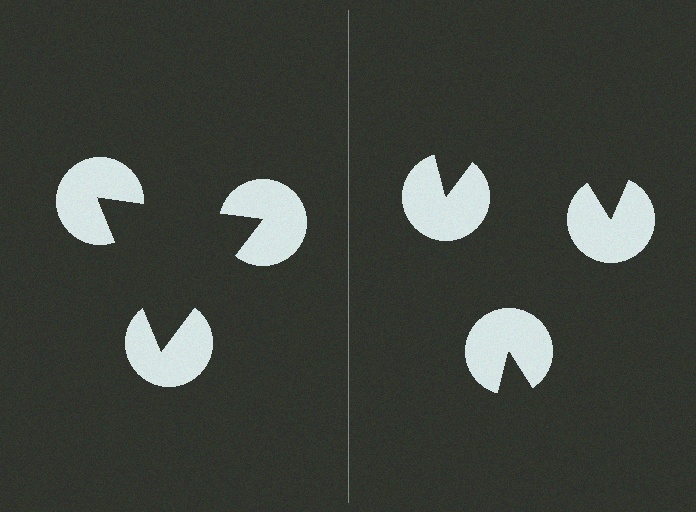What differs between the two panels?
The pac-man discs are positioned identically on both sides; only the wedge orientations differ. On the left they align to a triangle; on the right they are misaligned.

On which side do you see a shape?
An illusory triangle appears on the left side. On the right side the wedge cuts are rotated, so no coherent shape forms.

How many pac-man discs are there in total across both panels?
6 — 3 on each side.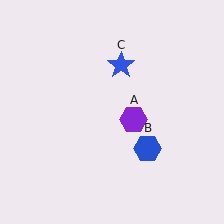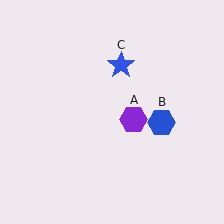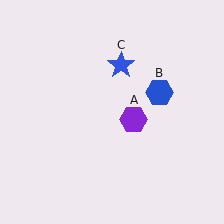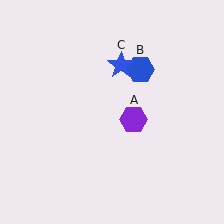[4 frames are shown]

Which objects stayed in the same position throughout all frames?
Purple hexagon (object A) and blue star (object C) remained stationary.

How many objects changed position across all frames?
1 object changed position: blue hexagon (object B).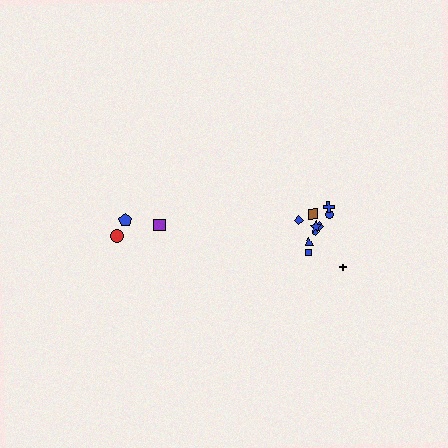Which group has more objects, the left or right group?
The right group.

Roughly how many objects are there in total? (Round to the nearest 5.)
Roughly 15 objects in total.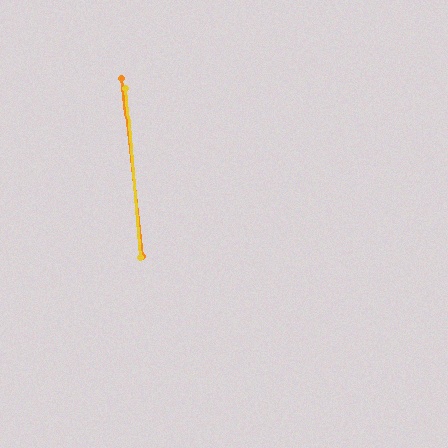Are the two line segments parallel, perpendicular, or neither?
Parallel — their directions differ by only 1.7°.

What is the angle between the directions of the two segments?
Approximately 2 degrees.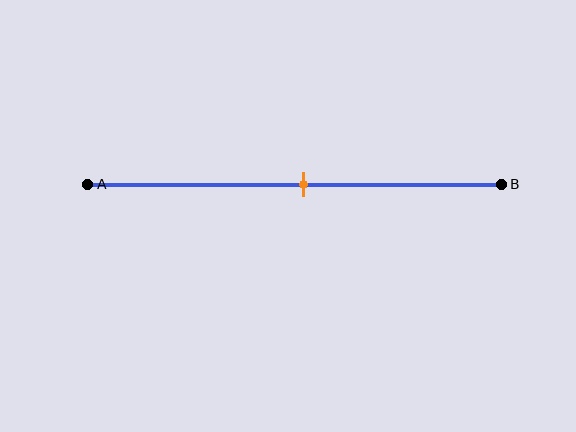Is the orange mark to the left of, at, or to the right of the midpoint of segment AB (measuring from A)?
The orange mark is approximately at the midpoint of segment AB.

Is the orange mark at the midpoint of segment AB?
Yes, the mark is approximately at the midpoint.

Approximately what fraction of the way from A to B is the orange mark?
The orange mark is approximately 50% of the way from A to B.